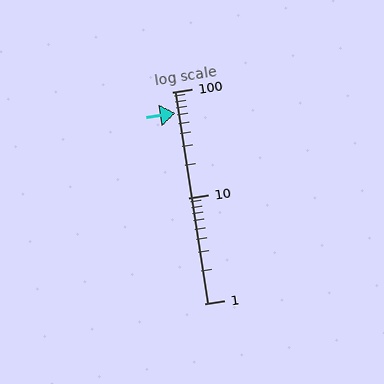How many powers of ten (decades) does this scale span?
The scale spans 2 decades, from 1 to 100.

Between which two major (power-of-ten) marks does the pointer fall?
The pointer is between 10 and 100.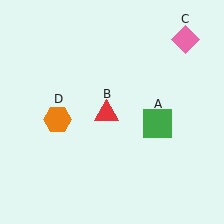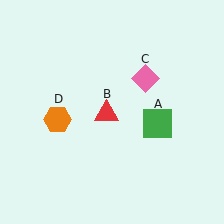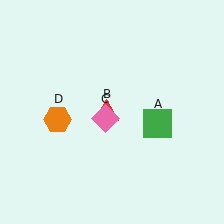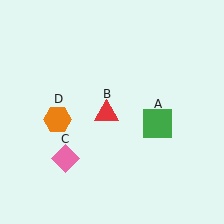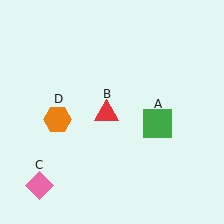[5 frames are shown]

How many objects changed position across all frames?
1 object changed position: pink diamond (object C).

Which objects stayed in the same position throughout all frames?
Green square (object A) and red triangle (object B) and orange hexagon (object D) remained stationary.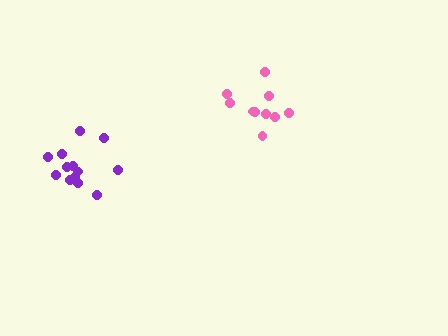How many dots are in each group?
Group 1: 10 dots, Group 2: 13 dots (23 total).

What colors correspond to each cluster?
The clusters are colored: pink, purple.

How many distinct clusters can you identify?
There are 2 distinct clusters.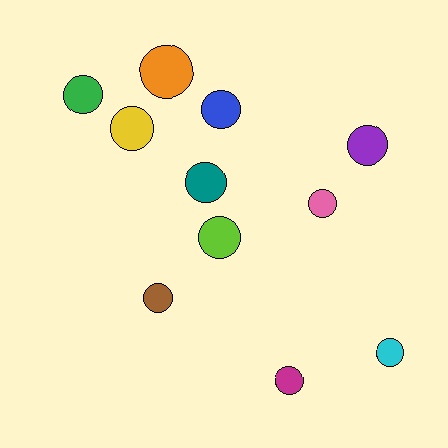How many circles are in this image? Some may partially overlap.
There are 11 circles.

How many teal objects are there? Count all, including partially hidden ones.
There is 1 teal object.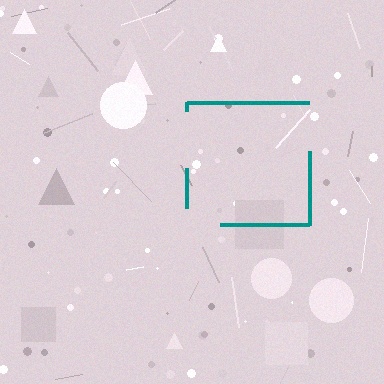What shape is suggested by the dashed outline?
The dashed outline suggests a square.